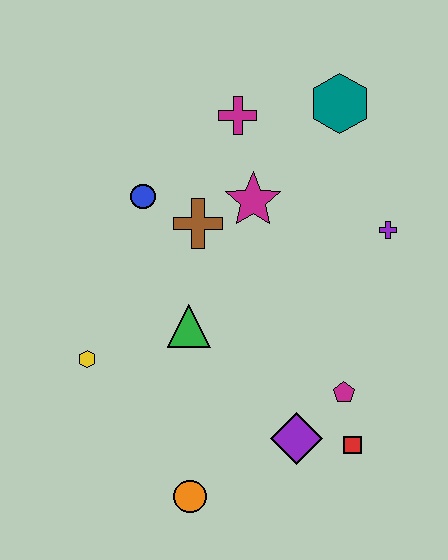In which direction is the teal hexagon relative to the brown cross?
The teal hexagon is to the right of the brown cross.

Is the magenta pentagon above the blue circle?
No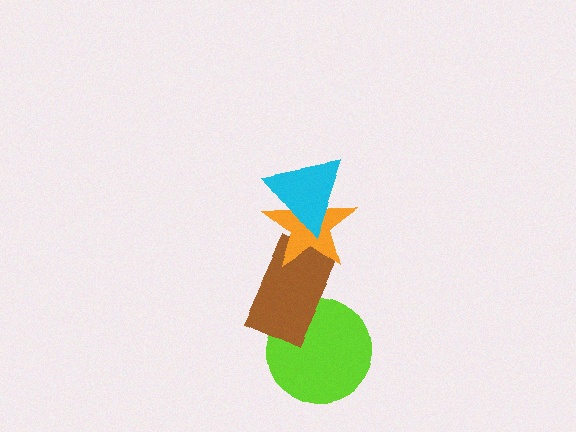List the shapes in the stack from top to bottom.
From top to bottom: the cyan triangle, the orange star, the brown rectangle, the lime circle.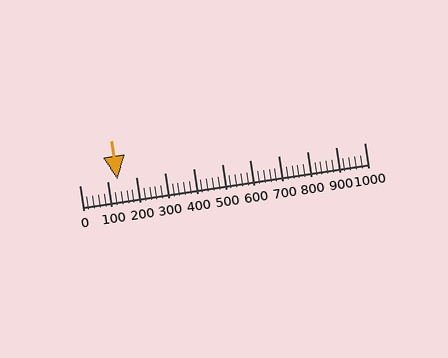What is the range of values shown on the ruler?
The ruler shows values from 0 to 1000.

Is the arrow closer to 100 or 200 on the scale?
The arrow is closer to 100.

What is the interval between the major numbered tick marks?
The major tick marks are spaced 100 units apart.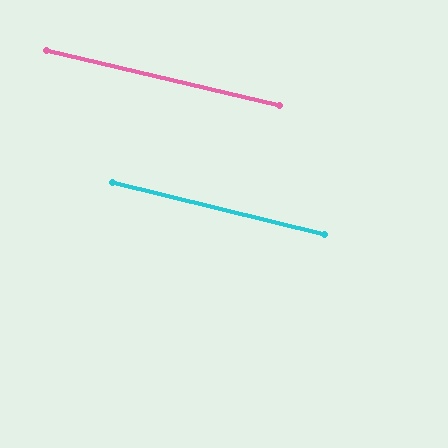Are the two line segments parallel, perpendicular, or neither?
Parallel — their directions differ by only 0.2°.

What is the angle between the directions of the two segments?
Approximately 0 degrees.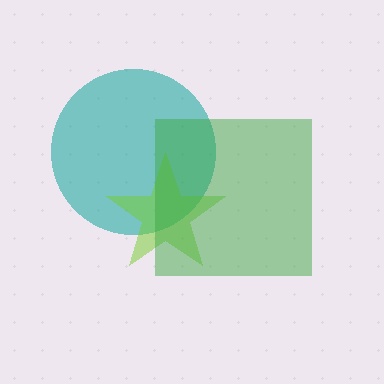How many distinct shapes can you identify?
There are 3 distinct shapes: a teal circle, a lime star, a green square.